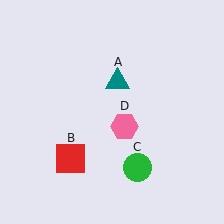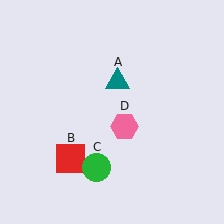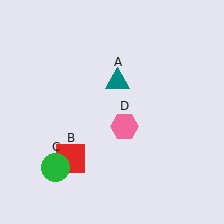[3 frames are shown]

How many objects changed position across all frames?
1 object changed position: green circle (object C).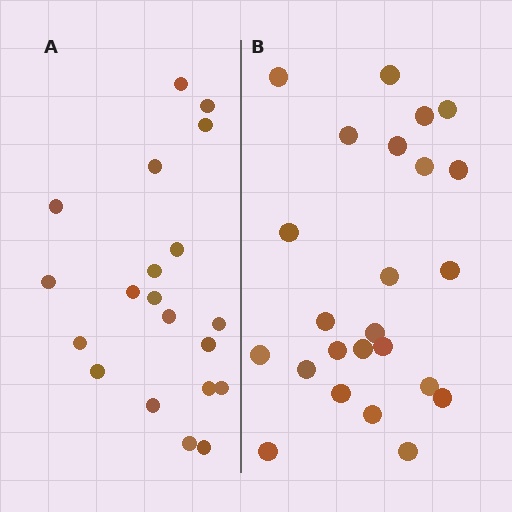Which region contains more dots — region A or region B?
Region B (the right region) has more dots.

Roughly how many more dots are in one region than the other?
Region B has about 4 more dots than region A.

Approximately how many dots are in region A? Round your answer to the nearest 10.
About 20 dots.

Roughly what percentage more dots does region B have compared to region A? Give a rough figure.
About 20% more.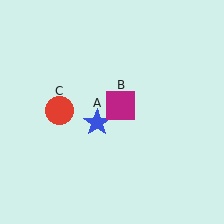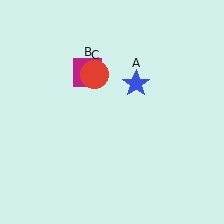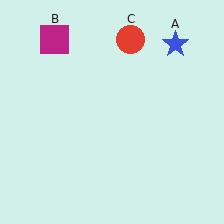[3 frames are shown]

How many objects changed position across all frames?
3 objects changed position: blue star (object A), magenta square (object B), red circle (object C).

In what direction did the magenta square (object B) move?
The magenta square (object B) moved up and to the left.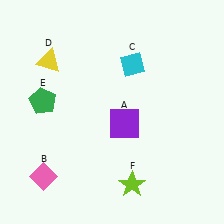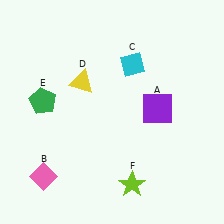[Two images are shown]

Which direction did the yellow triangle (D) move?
The yellow triangle (D) moved right.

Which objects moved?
The objects that moved are: the purple square (A), the yellow triangle (D).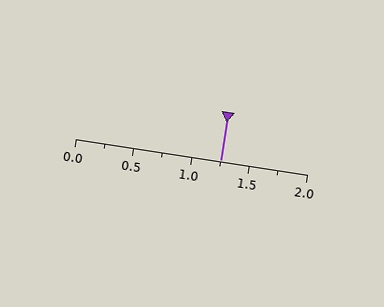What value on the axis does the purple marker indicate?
The marker indicates approximately 1.25.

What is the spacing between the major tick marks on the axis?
The major ticks are spaced 0.5 apart.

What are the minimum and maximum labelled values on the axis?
The axis runs from 0.0 to 2.0.